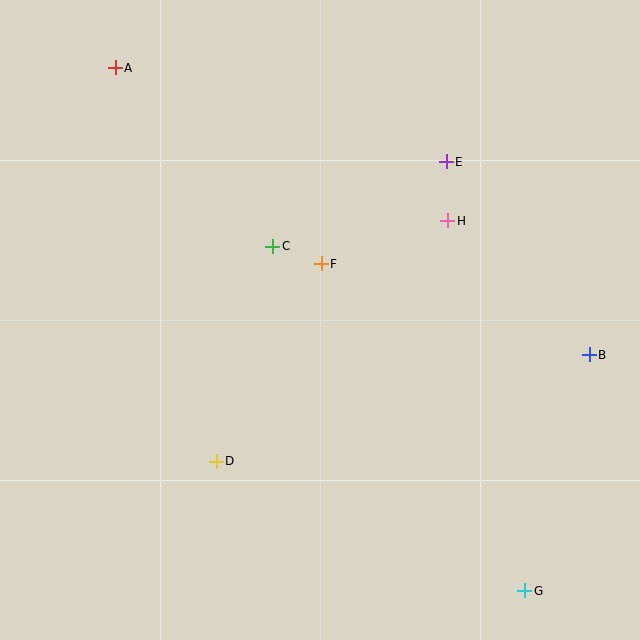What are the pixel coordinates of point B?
Point B is at (589, 355).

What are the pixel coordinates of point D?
Point D is at (216, 461).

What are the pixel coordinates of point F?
Point F is at (321, 264).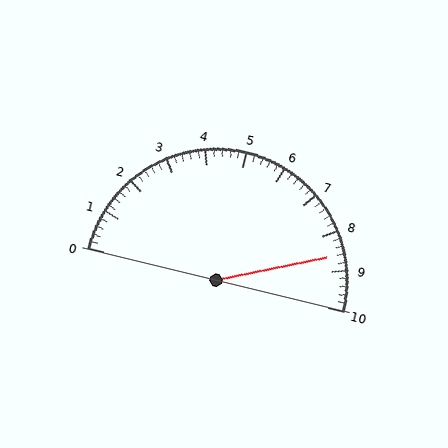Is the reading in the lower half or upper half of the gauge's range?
The reading is in the upper half of the range (0 to 10).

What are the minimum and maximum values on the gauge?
The gauge ranges from 0 to 10.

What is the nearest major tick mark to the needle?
The nearest major tick mark is 9.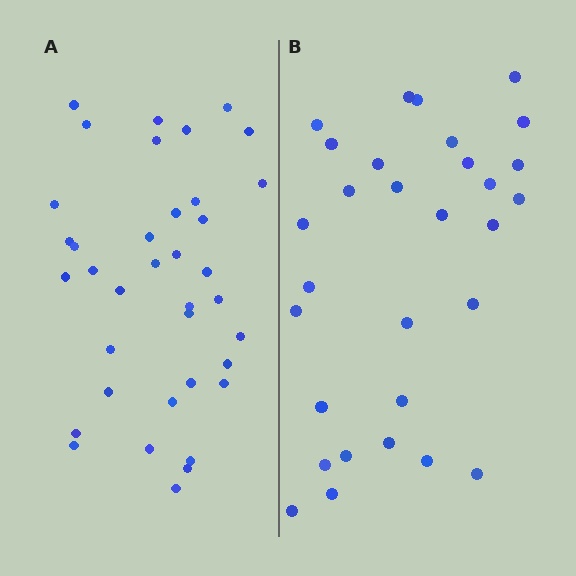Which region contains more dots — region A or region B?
Region A (the left region) has more dots.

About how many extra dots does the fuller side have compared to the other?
Region A has roughly 8 or so more dots than region B.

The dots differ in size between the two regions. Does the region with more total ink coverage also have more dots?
No. Region B has more total ink coverage because its dots are larger, but region A actually contains more individual dots. Total area can be misleading — the number of items is what matters here.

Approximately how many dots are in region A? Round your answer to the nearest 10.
About 40 dots. (The exact count is 37, which rounds to 40.)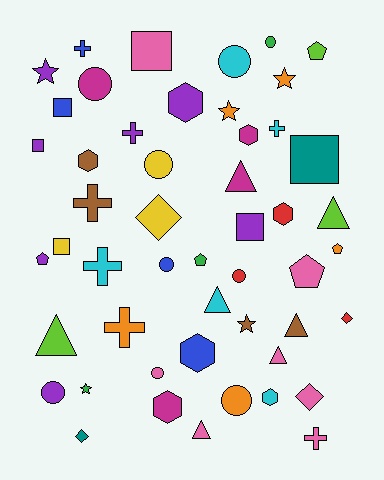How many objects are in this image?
There are 50 objects.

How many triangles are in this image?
There are 7 triangles.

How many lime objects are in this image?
There are 3 lime objects.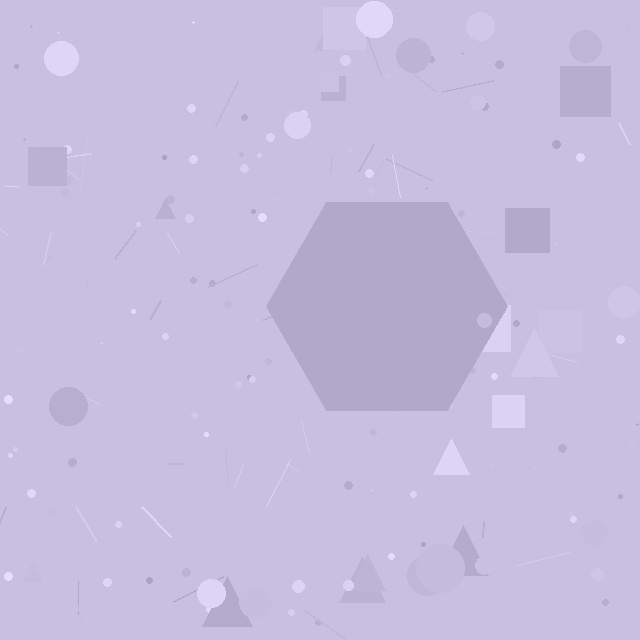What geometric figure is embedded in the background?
A hexagon is embedded in the background.